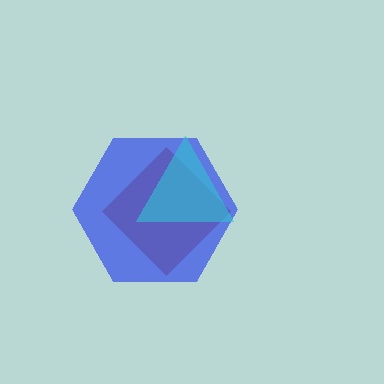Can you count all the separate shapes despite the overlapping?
Yes, there are 3 separate shapes.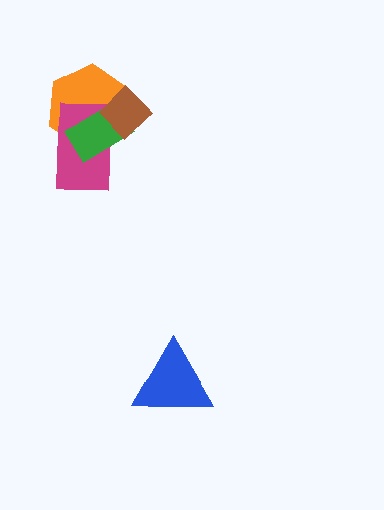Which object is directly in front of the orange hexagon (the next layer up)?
The magenta rectangle is directly in front of the orange hexagon.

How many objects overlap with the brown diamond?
3 objects overlap with the brown diamond.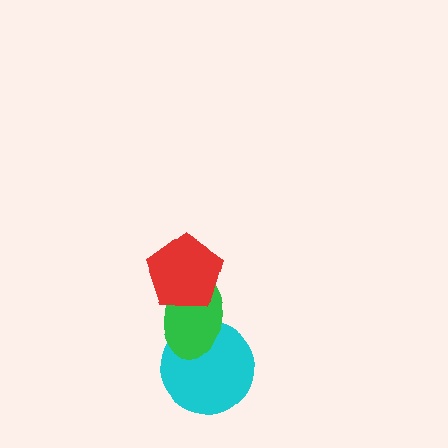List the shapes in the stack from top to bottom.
From top to bottom: the red pentagon, the green ellipse, the cyan circle.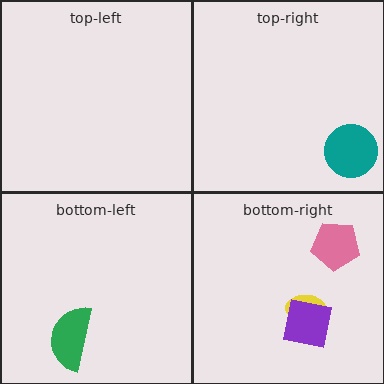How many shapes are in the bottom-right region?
3.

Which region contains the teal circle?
The top-right region.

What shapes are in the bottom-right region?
The yellow ellipse, the purple square, the pink pentagon.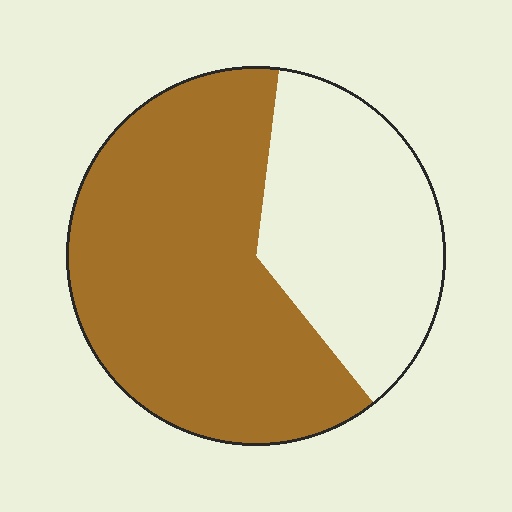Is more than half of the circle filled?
Yes.